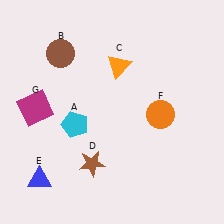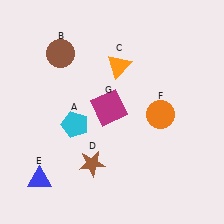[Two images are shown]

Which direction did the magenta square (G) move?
The magenta square (G) moved right.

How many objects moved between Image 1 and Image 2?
1 object moved between the two images.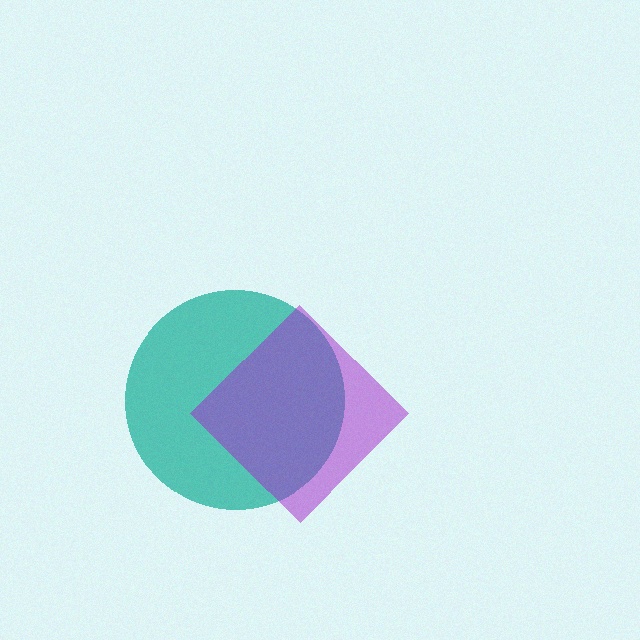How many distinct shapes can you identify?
There are 2 distinct shapes: a teal circle, a purple diamond.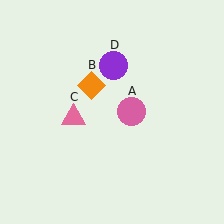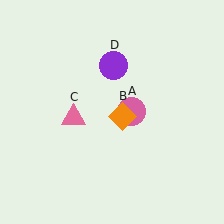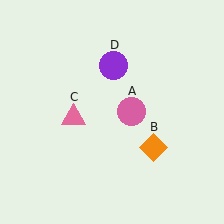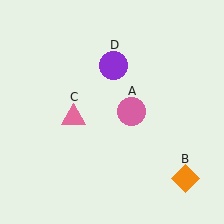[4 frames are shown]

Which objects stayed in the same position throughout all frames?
Pink circle (object A) and pink triangle (object C) and purple circle (object D) remained stationary.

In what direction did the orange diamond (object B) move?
The orange diamond (object B) moved down and to the right.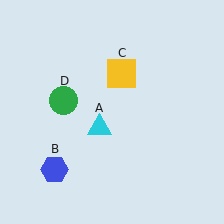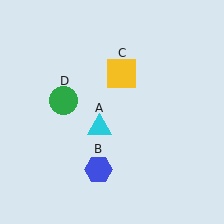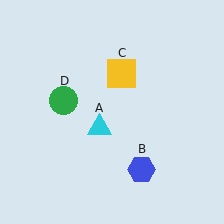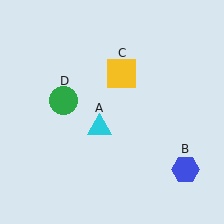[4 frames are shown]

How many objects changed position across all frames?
1 object changed position: blue hexagon (object B).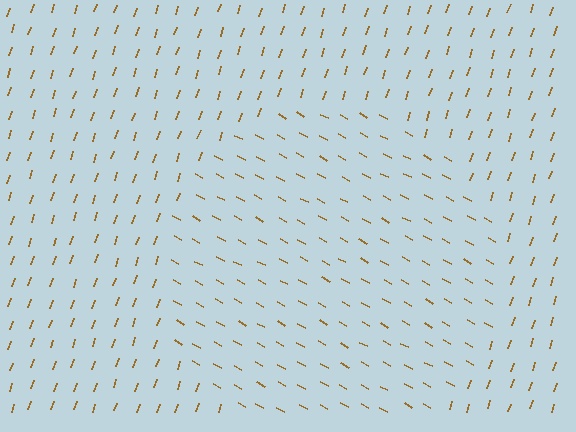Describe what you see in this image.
The image is filled with small brown line segments. A circle region in the image has lines oriented differently from the surrounding lines, creating a visible texture boundary.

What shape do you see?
I see a circle.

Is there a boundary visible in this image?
Yes, there is a texture boundary formed by a change in line orientation.